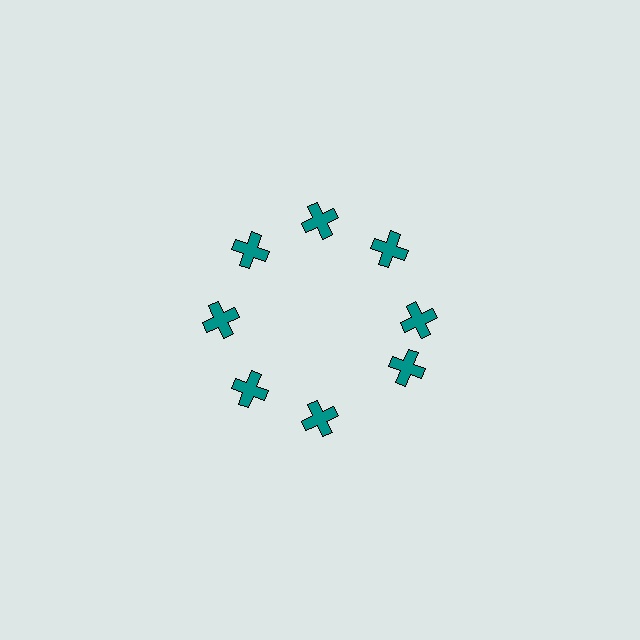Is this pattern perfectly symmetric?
No. The 8 teal crosses are arranged in a ring, but one element near the 4 o'clock position is rotated out of alignment along the ring, breaking the 8-fold rotational symmetry.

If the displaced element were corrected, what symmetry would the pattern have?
It would have 8-fold rotational symmetry — the pattern would map onto itself every 45 degrees.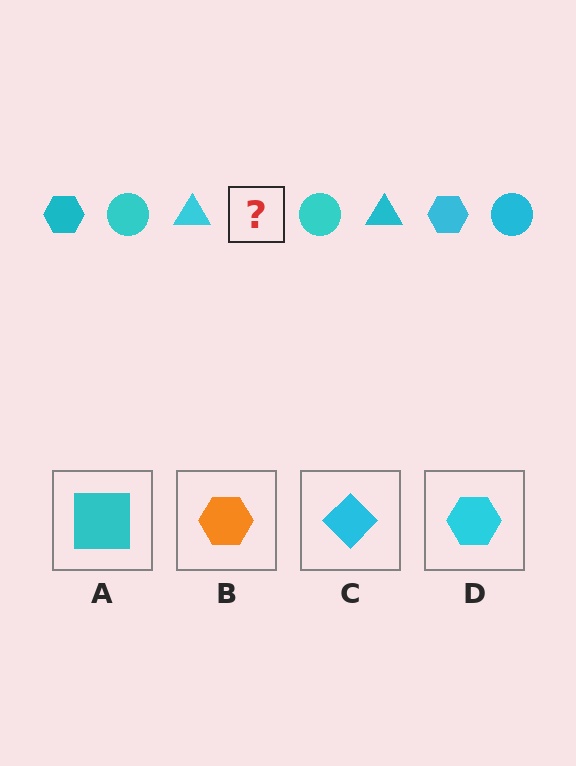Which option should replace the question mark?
Option D.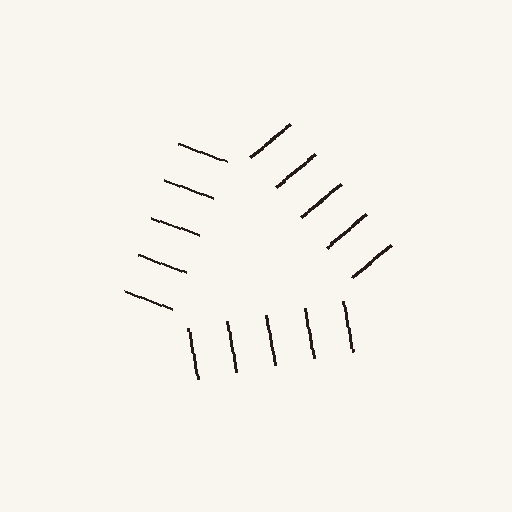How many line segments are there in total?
15 — 5 along each of the 3 edges.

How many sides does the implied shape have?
3 sides — the line-ends trace a triangle.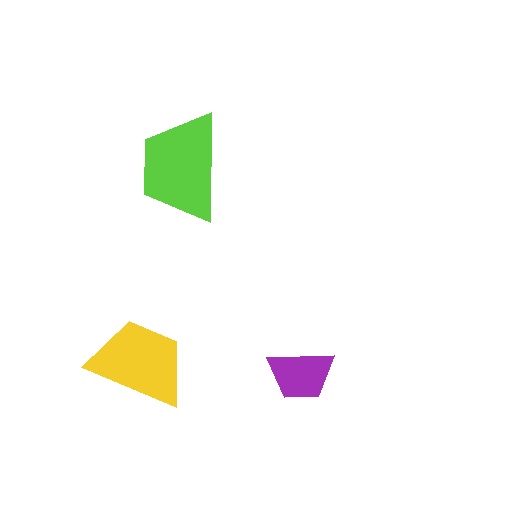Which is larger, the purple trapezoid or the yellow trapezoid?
The yellow one.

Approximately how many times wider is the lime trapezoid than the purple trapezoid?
About 1.5 times wider.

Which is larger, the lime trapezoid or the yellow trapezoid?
The lime one.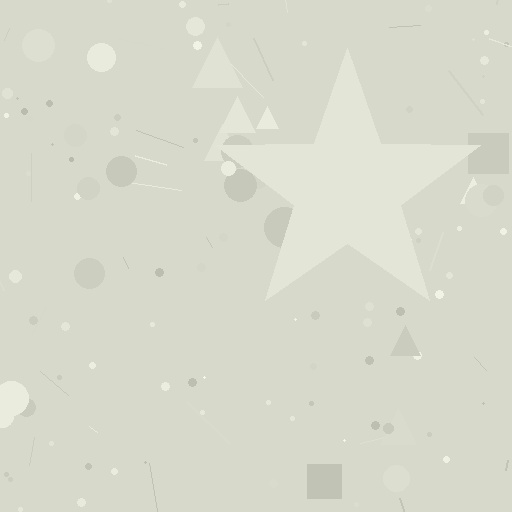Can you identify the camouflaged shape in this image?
The camouflaged shape is a star.